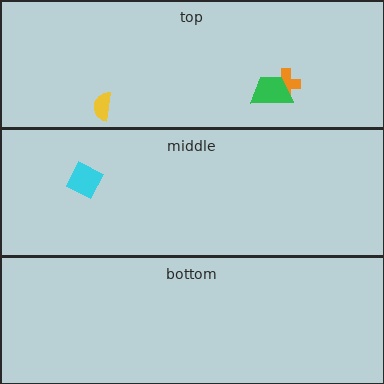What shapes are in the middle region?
The cyan diamond.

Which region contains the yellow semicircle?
The top region.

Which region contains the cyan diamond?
The middle region.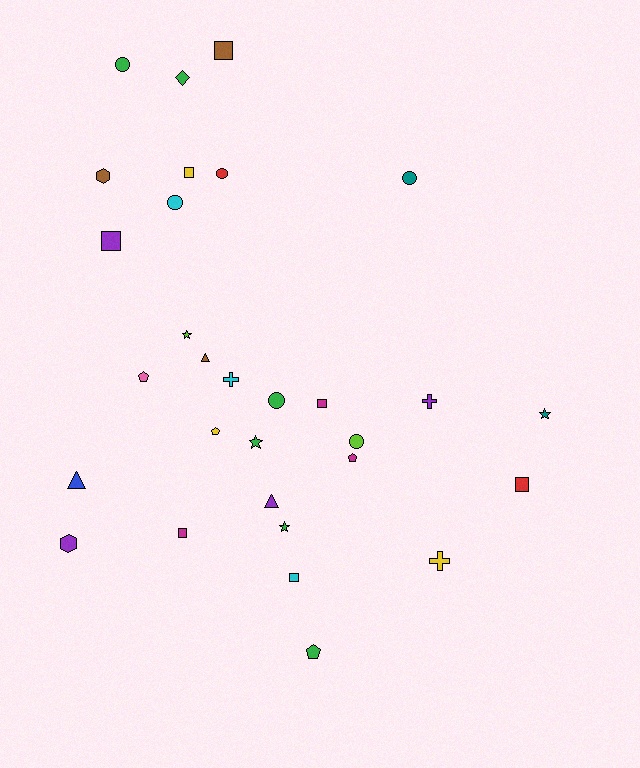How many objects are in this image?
There are 30 objects.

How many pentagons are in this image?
There are 4 pentagons.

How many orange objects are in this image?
There are no orange objects.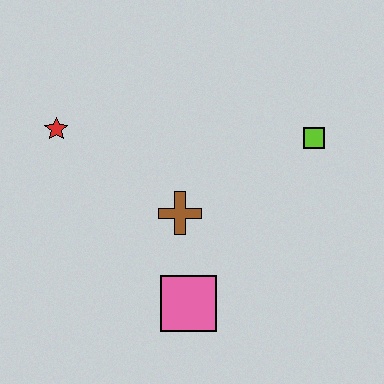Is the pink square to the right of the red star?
Yes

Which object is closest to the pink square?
The brown cross is closest to the pink square.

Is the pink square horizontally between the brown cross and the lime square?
Yes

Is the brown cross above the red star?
No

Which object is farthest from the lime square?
The red star is farthest from the lime square.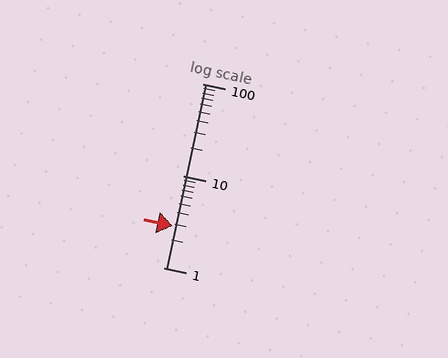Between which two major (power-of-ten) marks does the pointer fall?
The pointer is between 1 and 10.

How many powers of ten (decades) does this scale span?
The scale spans 2 decades, from 1 to 100.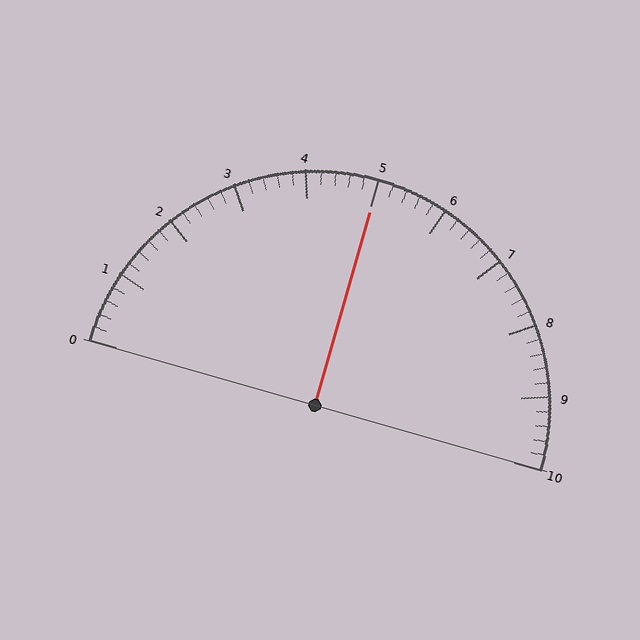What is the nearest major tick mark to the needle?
The nearest major tick mark is 5.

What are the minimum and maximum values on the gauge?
The gauge ranges from 0 to 10.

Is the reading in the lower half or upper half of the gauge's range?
The reading is in the upper half of the range (0 to 10).